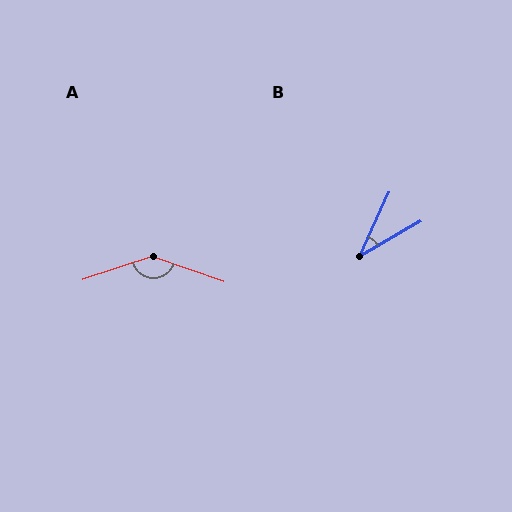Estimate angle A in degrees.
Approximately 142 degrees.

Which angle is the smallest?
B, at approximately 35 degrees.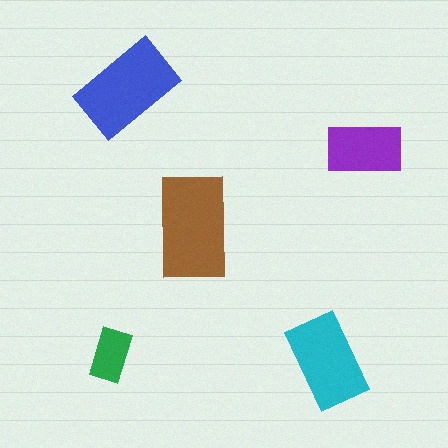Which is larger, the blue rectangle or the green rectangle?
The blue one.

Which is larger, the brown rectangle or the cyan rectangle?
The brown one.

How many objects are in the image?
There are 5 objects in the image.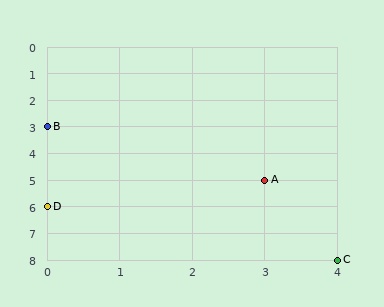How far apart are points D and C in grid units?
Points D and C are 4 columns and 2 rows apart (about 4.5 grid units diagonally).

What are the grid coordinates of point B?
Point B is at grid coordinates (0, 3).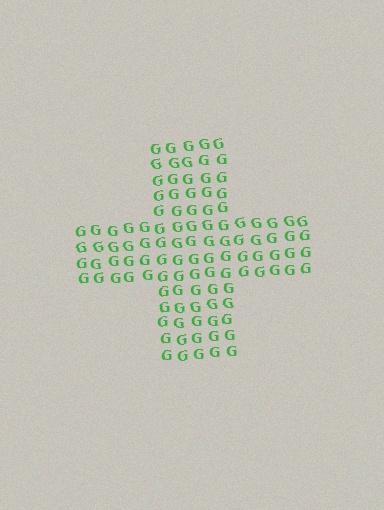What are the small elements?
The small elements are letter G's.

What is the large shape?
The large shape is a cross.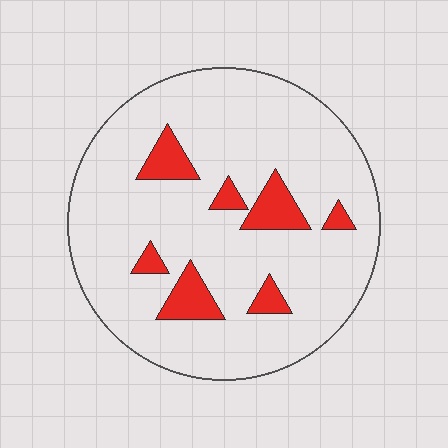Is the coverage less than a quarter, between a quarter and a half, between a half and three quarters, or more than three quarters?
Less than a quarter.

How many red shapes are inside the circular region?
7.